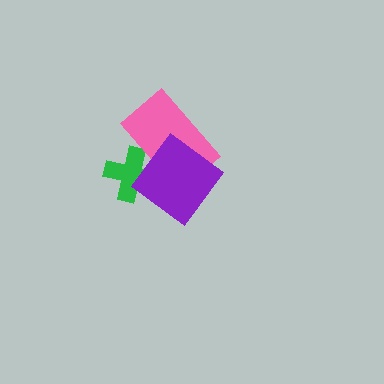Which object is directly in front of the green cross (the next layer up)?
The pink rectangle is directly in front of the green cross.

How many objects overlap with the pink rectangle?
2 objects overlap with the pink rectangle.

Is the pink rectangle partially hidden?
Yes, it is partially covered by another shape.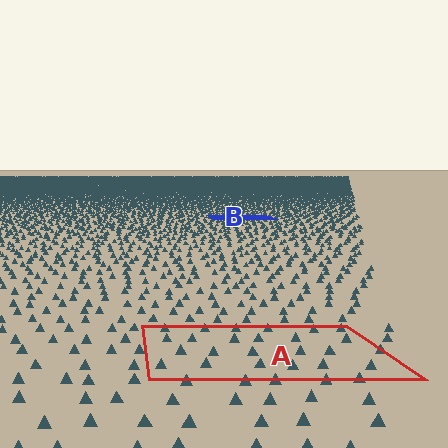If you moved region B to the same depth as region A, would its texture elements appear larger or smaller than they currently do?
They would appear larger. At a closer depth, the same texture elements are projected at a bigger on-screen size.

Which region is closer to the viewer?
Region A is closer. The texture elements there are larger and more spread out.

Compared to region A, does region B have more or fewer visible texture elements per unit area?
Region B has more texture elements per unit area — they are packed more densely because it is farther away.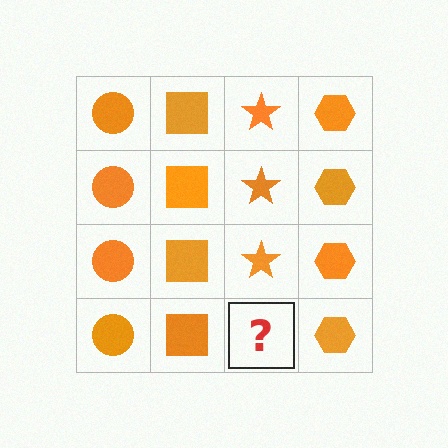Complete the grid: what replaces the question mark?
The question mark should be replaced with an orange star.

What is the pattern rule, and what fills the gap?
The rule is that each column has a consistent shape. The gap should be filled with an orange star.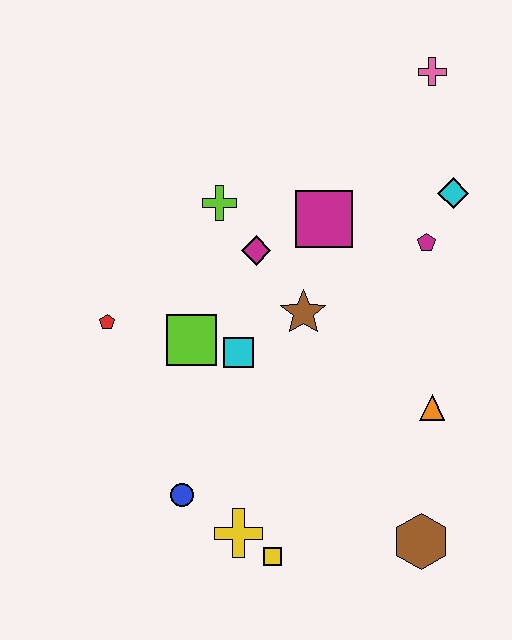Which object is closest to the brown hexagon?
The orange triangle is closest to the brown hexagon.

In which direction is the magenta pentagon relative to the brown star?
The magenta pentagon is to the right of the brown star.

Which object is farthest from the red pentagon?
The pink cross is farthest from the red pentagon.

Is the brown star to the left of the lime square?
No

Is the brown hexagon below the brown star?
Yes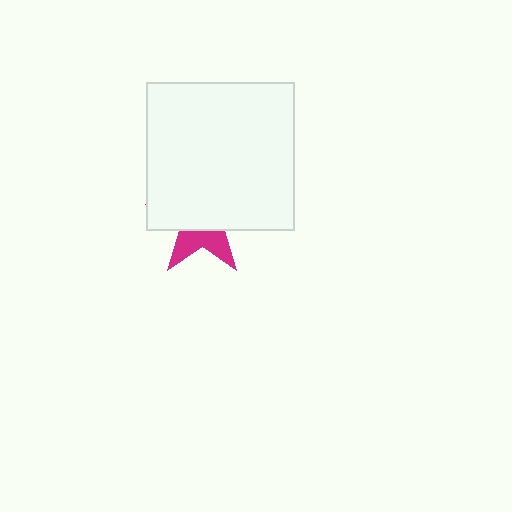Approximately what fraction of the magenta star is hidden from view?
Roughly 66% of the magenta star is hidden behind the white square.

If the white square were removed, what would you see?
You would see the complete magenta star.